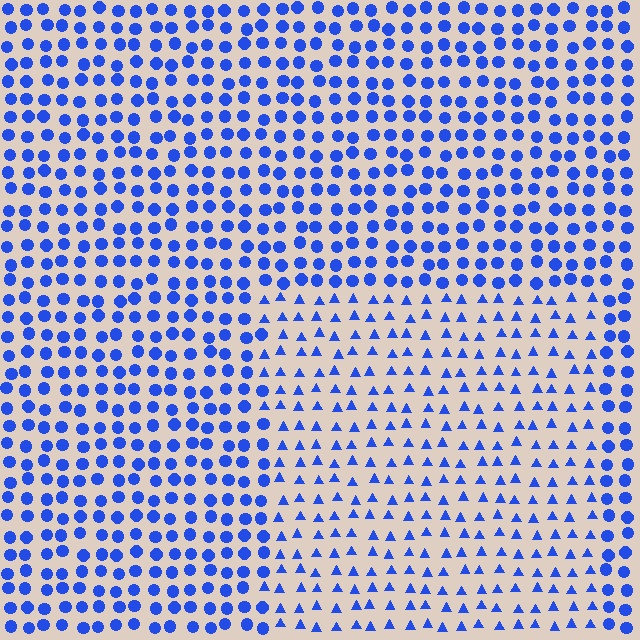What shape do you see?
I see a rectangle.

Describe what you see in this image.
The image is filled with small blue elements arranged in a uniform grid. A rectangle-shaped region contains triangles, while the surrounding area contains circles. The boundary is defined purely by the change in element shape.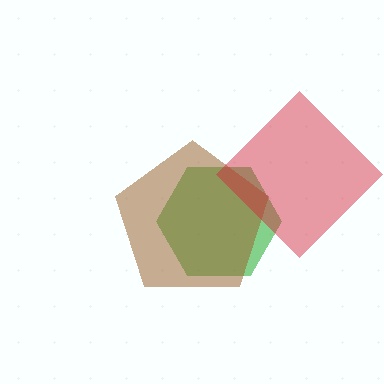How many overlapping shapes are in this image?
There are 3 overlapping shapes in the image.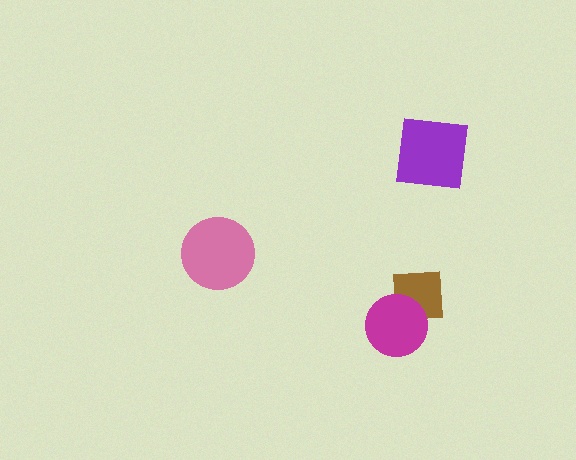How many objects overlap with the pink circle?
0 objects overlap with the pink circle.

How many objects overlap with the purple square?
0 objects overlap with the purple square.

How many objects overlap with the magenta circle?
1 object overlaps with the magenta circle.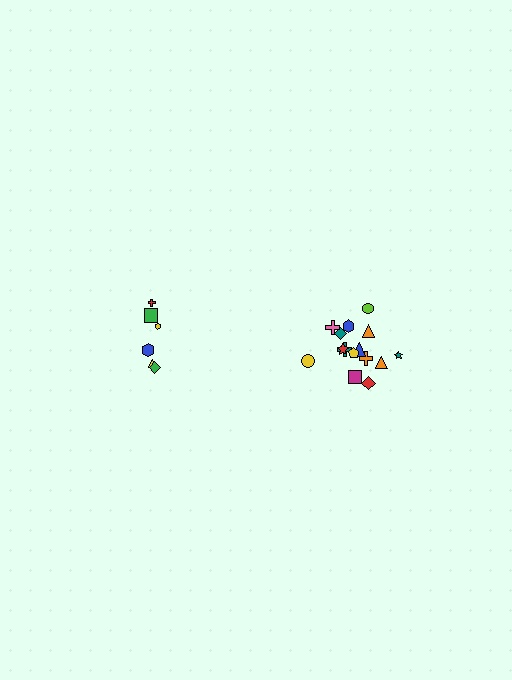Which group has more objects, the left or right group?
The right group.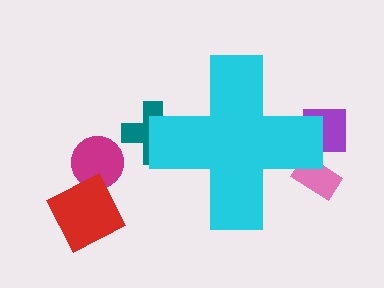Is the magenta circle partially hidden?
No, the magenta circle is fully visible.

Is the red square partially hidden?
No, the red square is fully visible.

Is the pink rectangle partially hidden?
Yes, the pink rectangle is partially hidden behind the cyan cross.